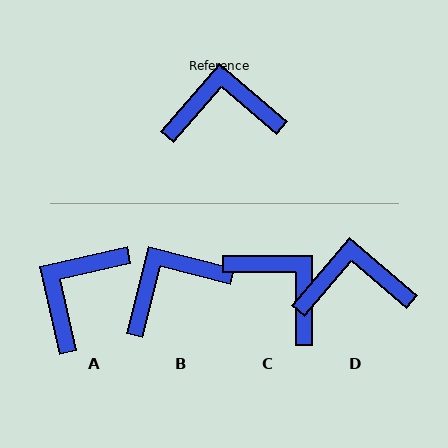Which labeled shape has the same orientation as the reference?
D.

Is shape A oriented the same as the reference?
No, it is off by about 54 degrees.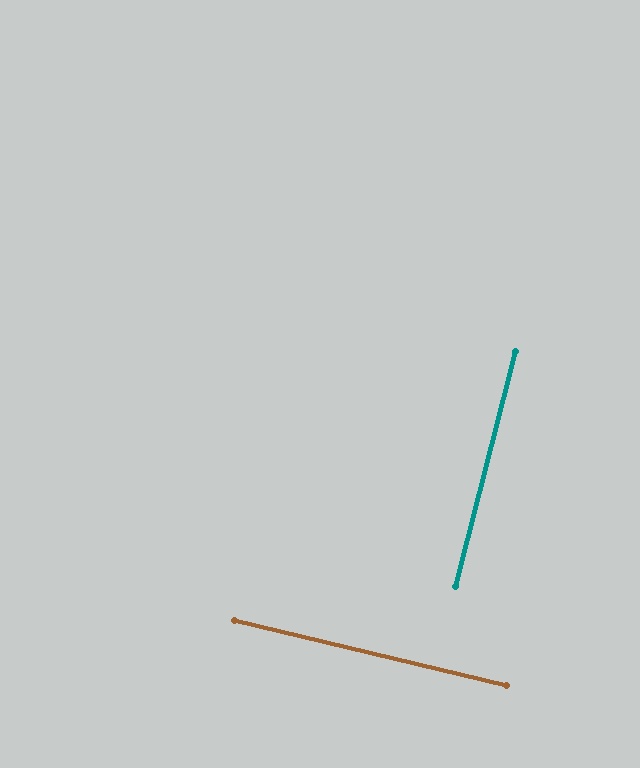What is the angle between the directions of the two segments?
Approximately 89 degrees.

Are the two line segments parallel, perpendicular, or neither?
Perpendicular — they meet at approximately 89°.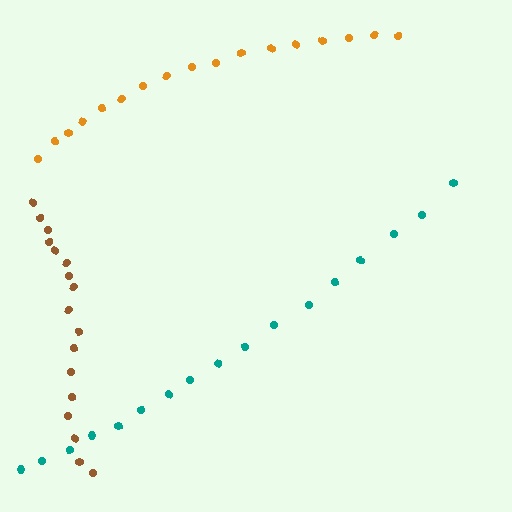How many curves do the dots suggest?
There are 3 distinct paths.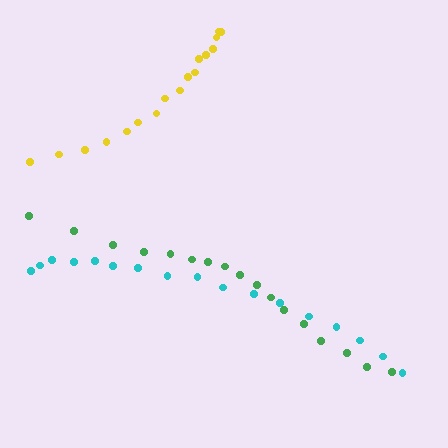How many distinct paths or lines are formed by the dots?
There are 3 distinct paths.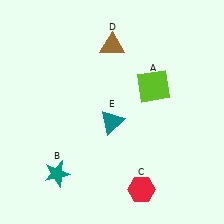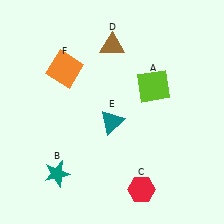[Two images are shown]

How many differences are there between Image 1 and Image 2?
There is 1 difference between the two images.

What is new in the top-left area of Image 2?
An orange square (F) was added in the top-left area of Image 2.